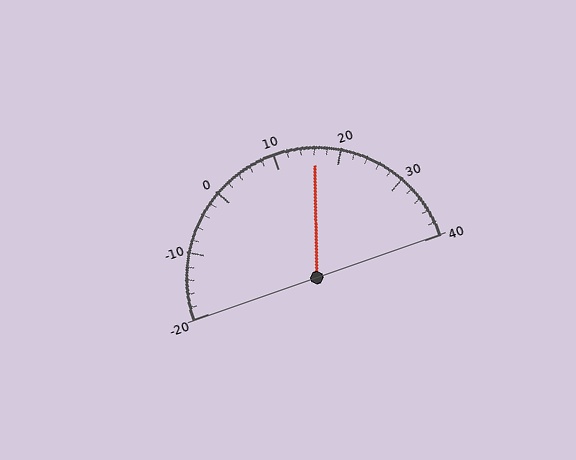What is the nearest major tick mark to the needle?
The nearest major tick mark is 20.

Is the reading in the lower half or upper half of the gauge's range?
The reading is in the upper half of the range (-20 to 40).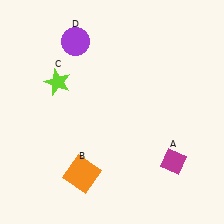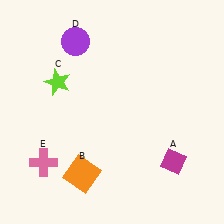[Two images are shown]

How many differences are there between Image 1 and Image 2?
There is 1 difference between the two images.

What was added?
A pink cross (E) was added in Image 2.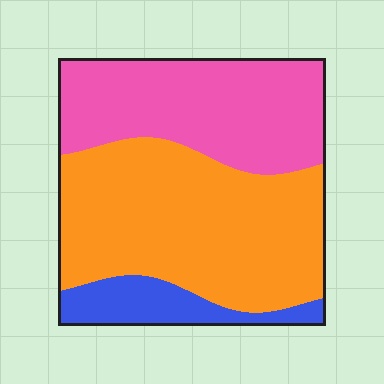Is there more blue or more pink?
Pink.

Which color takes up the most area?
Orange, at roughly 50%.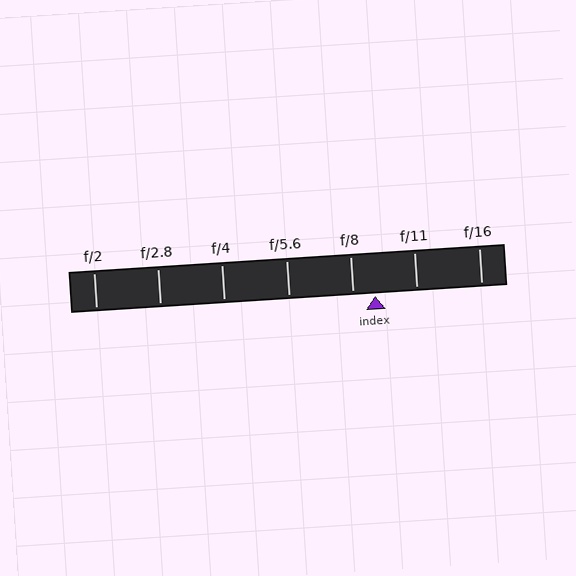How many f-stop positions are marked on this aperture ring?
There are 7 f-stop positions marked.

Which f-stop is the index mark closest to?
The index mark is closest to f/8.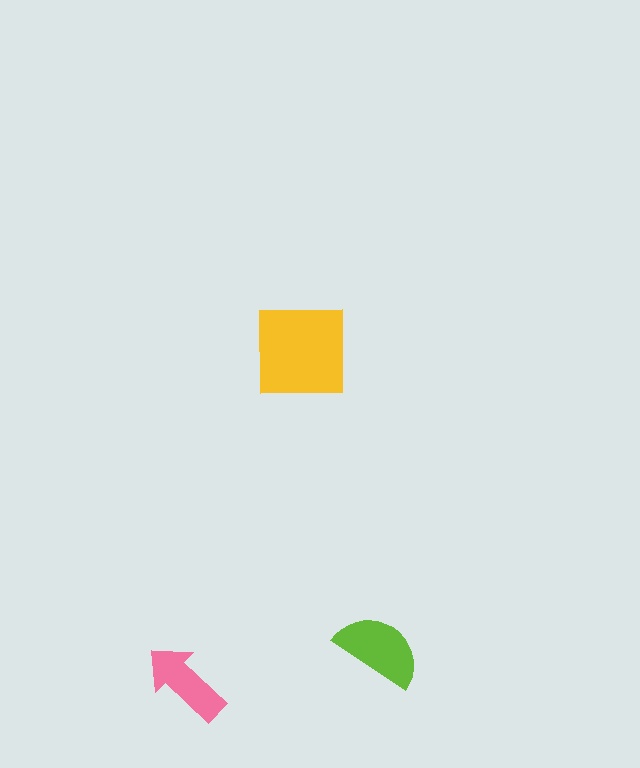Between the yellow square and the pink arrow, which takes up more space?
The yellow square.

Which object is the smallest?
The pink arrow.